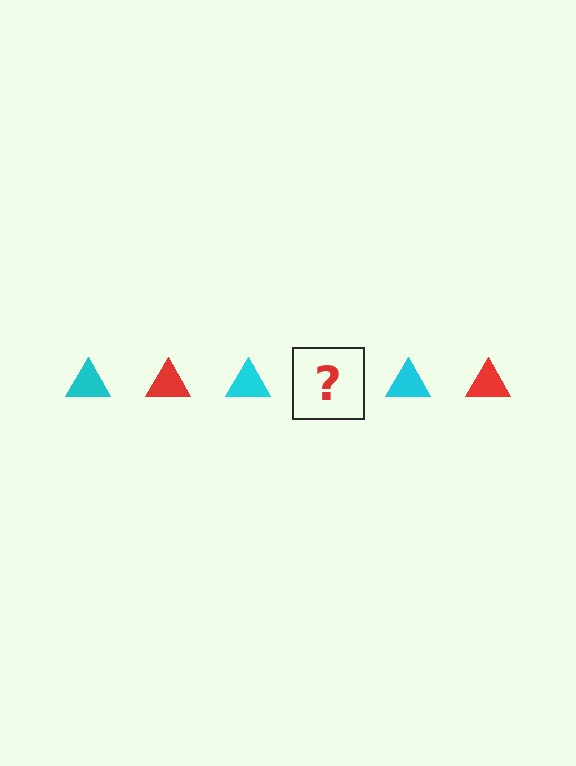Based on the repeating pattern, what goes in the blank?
The blank should be a red triangle.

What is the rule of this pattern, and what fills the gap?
The rule is that the pattern cycles through cyan, red triangles. The gap should be filled with a red triangle.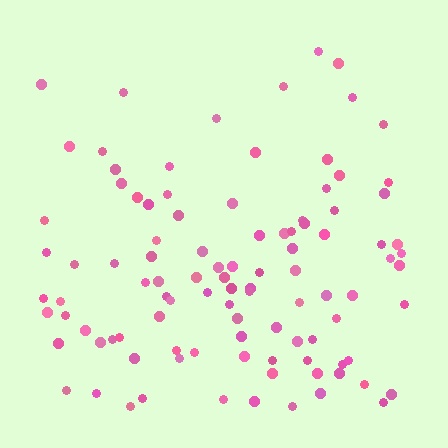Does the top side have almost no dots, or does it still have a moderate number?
Still a moderate number, just noticeably fewer than the bottom.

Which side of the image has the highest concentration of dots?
The bottom.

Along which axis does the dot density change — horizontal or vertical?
Vertical.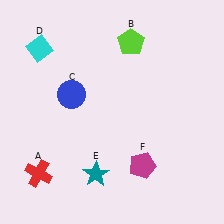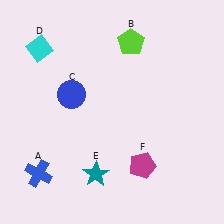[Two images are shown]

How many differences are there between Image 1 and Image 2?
There is 1 difference between the two images.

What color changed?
The cross (A) changed from red in Image 1 to blue in Image 2.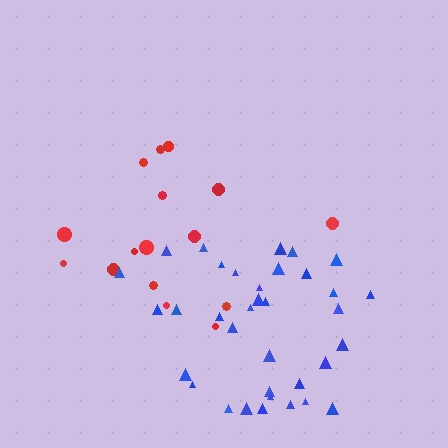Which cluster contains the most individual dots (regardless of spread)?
Blue (35).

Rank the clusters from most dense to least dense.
blue, red.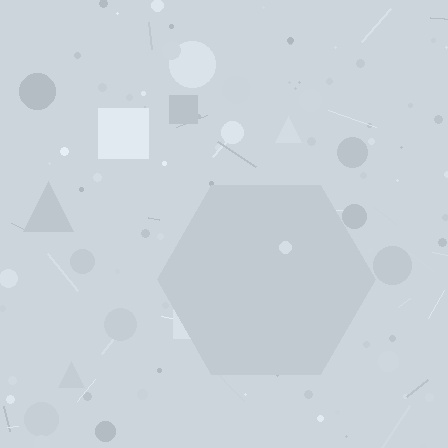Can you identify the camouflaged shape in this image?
The camouflaged shape is a hexagon.